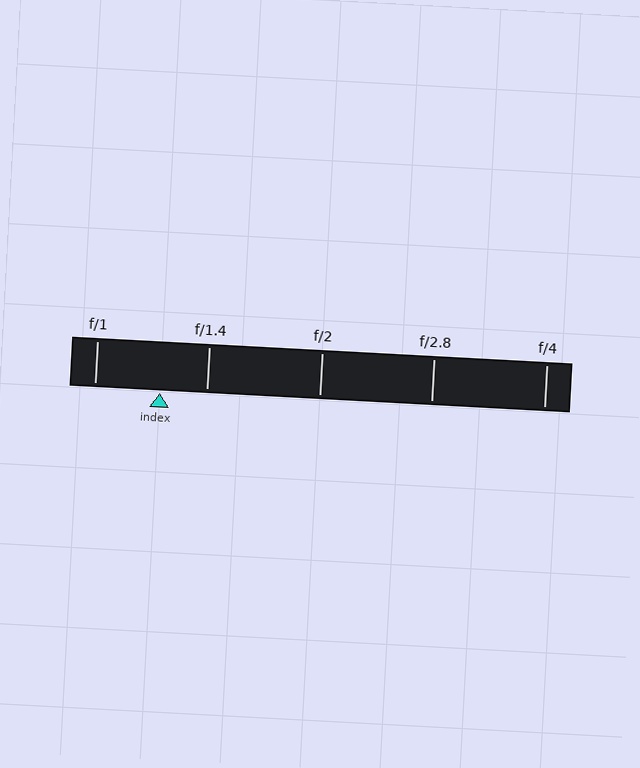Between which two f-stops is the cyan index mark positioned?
The index mark is between f/1 and f/1.4.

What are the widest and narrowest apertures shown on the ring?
The widest aperture shown is f/1 and the narrowest is f/4.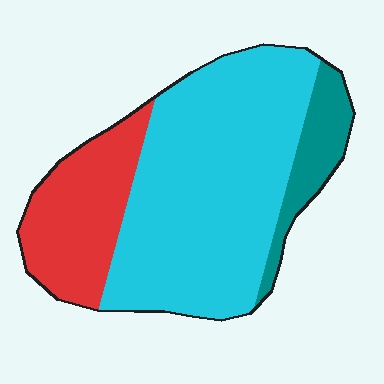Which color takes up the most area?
Cyan, at roughly 65%.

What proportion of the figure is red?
Red takes up between a sixth and a third of the figure.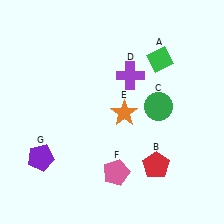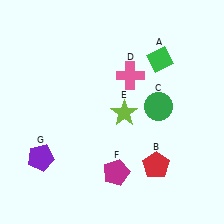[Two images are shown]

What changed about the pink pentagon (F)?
In Image 1, F is pink. In Image 2, it changed to magenta.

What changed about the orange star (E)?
In Image 1, E is orange. In Image 2, it changed to lime.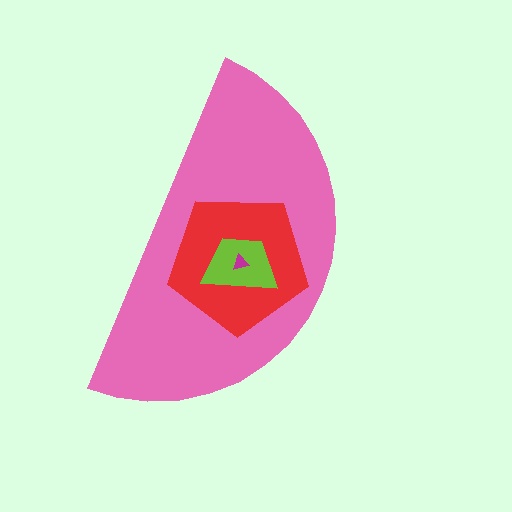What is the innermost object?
The magenta triangle.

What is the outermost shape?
The pink semicircle.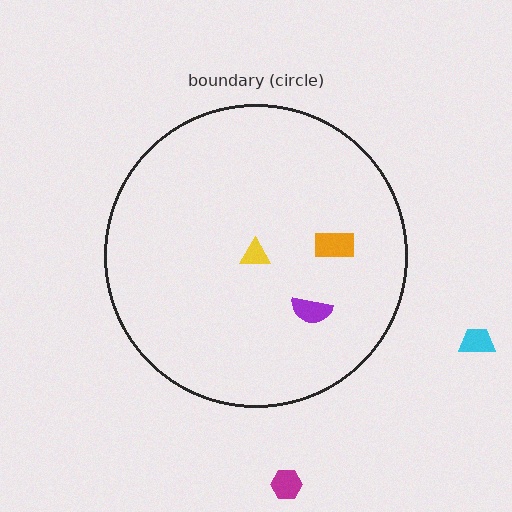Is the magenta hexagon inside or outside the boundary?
Outside.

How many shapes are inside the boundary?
3 inside, 2 outside.